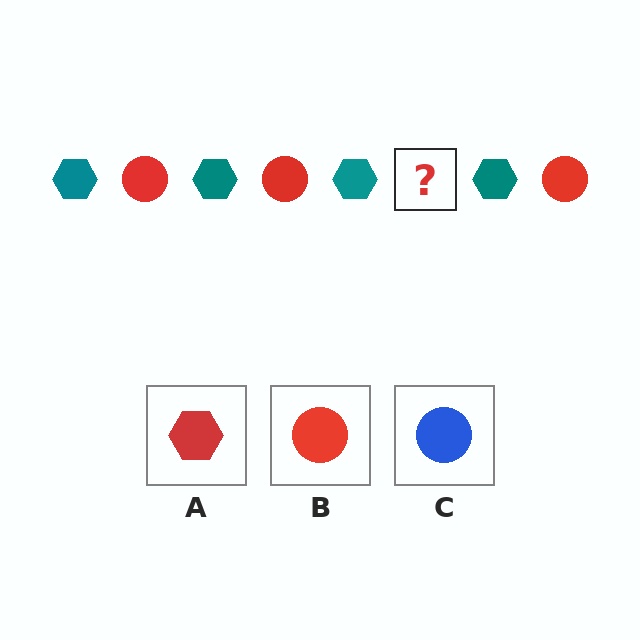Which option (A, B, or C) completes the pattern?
B.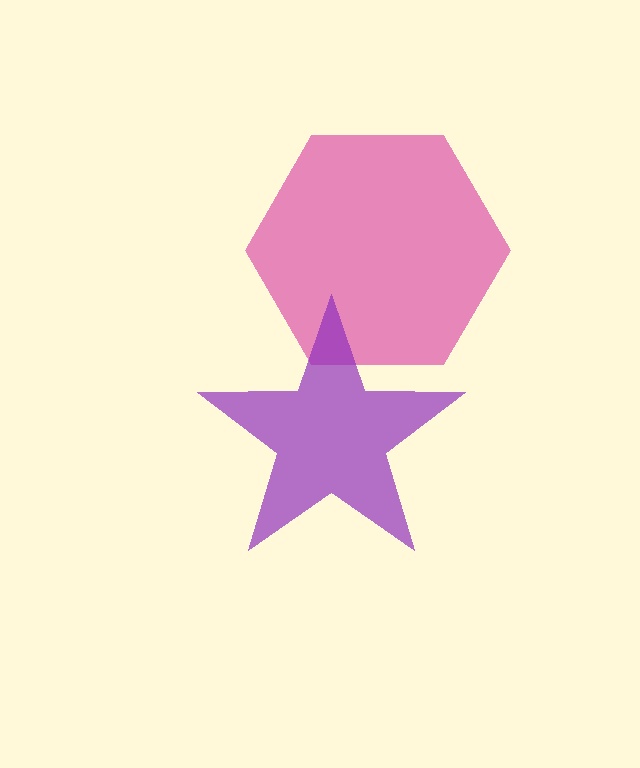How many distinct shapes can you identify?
There are 2 distinct shapes: a magenta hexagon, a purple star.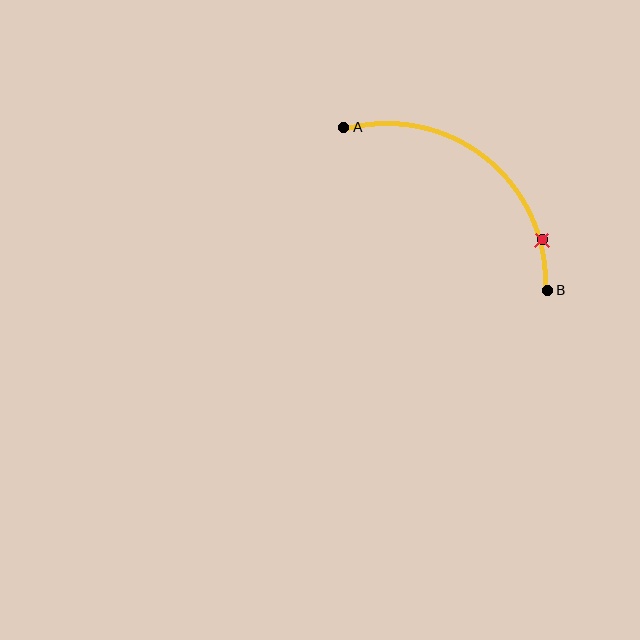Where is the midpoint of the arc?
The arc midpoint is the point on the curve farthest from the straight line joining A and B. It sits above and to the right of that line.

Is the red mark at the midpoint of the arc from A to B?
No. The red mark lies on the arc but is closer to endpoint B. The arc midpoint would be at the point on the curve equidistant along the arc from both A and B.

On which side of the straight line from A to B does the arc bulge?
The arc bulges above and to the right of the straight line connecting A and B.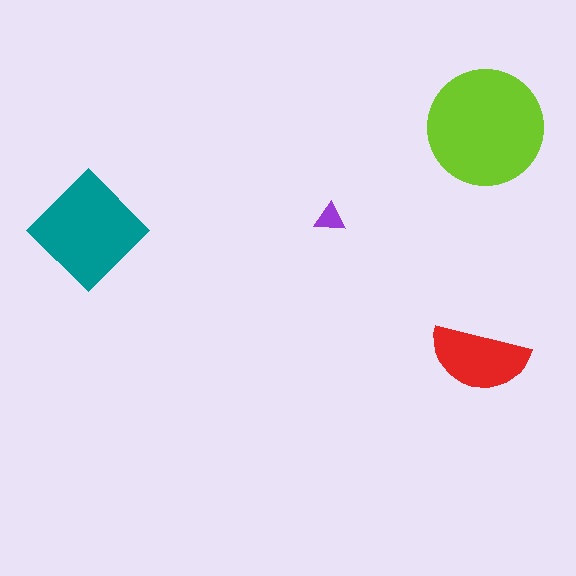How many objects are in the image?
There are 4 objects in the image.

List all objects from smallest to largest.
The purple triangle, the red semicircle, the teal diamond, the lime circle.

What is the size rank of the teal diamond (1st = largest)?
2nd.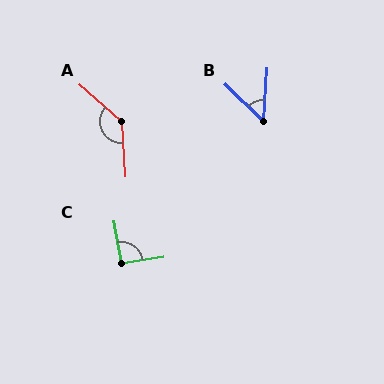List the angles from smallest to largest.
B (49°), C (90°), A (135°).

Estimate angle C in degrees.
Approximately 90 degrees.